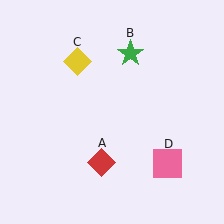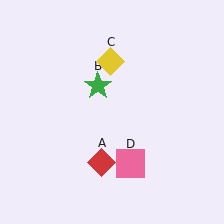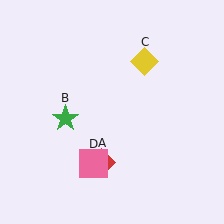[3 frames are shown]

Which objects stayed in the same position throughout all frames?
Red diamond (object A) remained stationary.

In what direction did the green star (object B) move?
The green star (object B) moved down and to the left.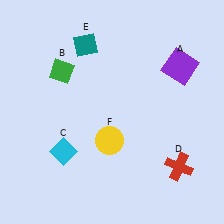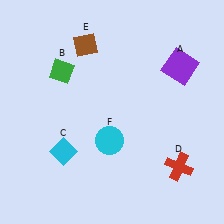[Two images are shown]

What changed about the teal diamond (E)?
In Image 1, E is teal. In Image 2, it changed to brown.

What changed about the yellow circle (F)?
In Image 1, F is yellow. In Image 2, it changed to cyan.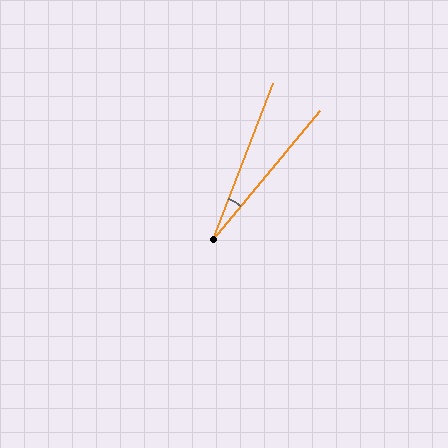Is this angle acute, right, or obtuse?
It is acute.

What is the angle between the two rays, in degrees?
Approximately 19 degrees.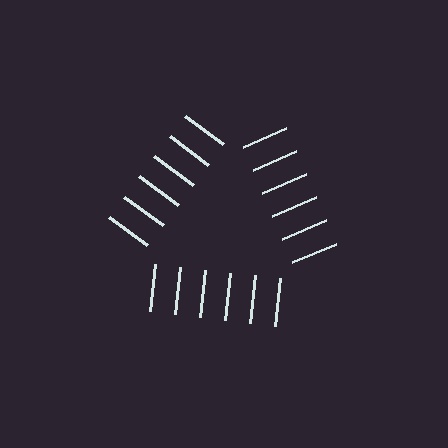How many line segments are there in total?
18 — 6 along each of the 3 edges.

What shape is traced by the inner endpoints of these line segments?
An illusory triangle — the line segments terminate on its edges but no continuous stroke is drawn.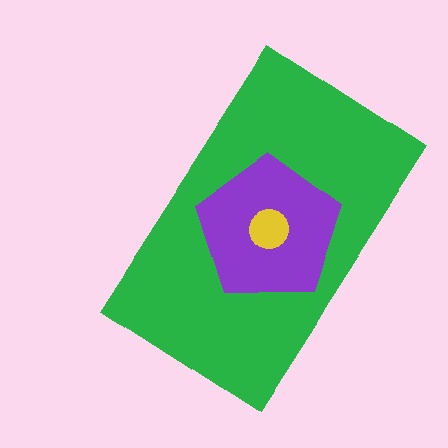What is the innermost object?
The yellow circle.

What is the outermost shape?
The green rectangle.